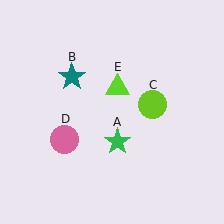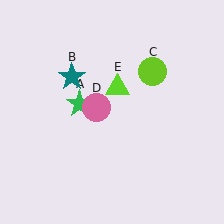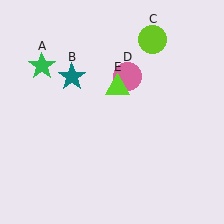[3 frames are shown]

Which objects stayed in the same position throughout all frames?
Teal star (object B) and lime triangle (object E) remained stationary.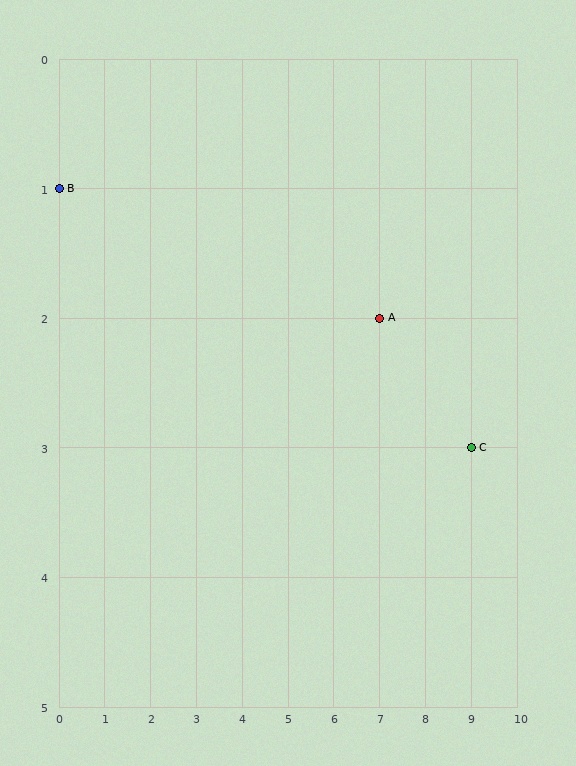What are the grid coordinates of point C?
Point C is at grid coordinates (9, 3).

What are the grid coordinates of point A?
Point A is at grid coordinates (7, 2).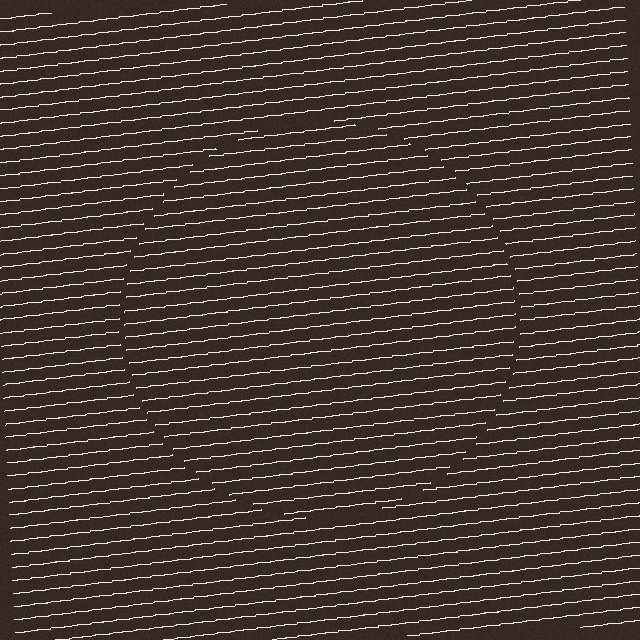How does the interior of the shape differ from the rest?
The interior of the shape contains the same grating, shifted by half a period — the contour is defined by the phase discontinuity where line-ends from the inner and outer gratings abut.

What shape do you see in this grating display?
An illusory circle. The interior of the shape contains the same grating, shifted by half a period — the contour is defined by the phase discontinuity where line-ends from the inner and outer gratings abut.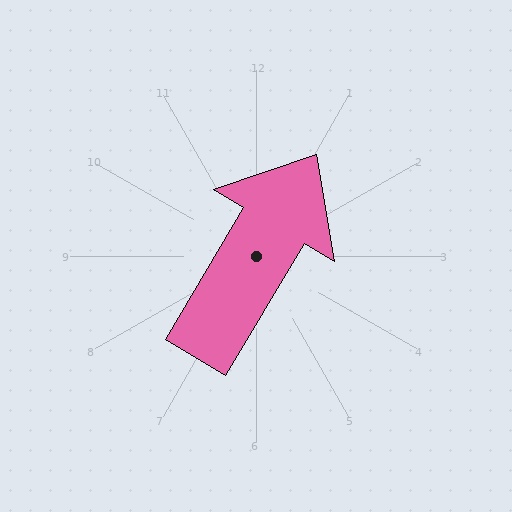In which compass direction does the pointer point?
Northeast.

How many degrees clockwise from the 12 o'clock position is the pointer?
Approximately 31 degrees.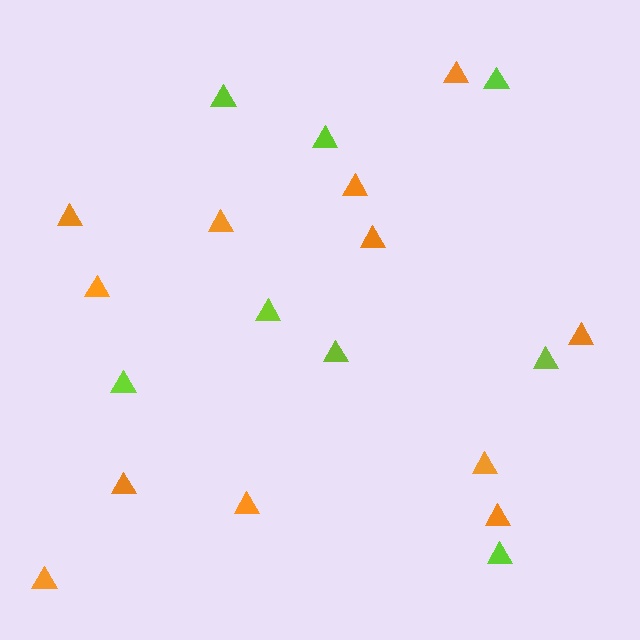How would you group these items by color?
There are 2 groups: one group of lime triangles (8) and one group of orange triangles (12).